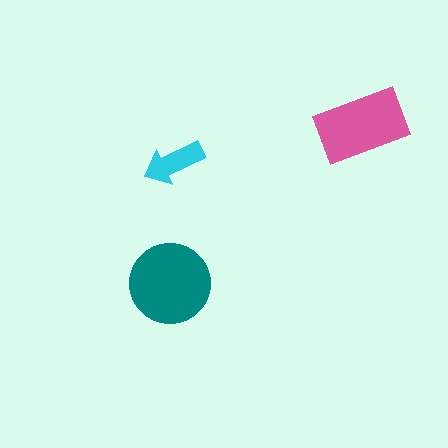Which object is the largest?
The teal circle.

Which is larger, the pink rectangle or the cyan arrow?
The pink rectangle.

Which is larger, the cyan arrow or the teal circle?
The teal circle.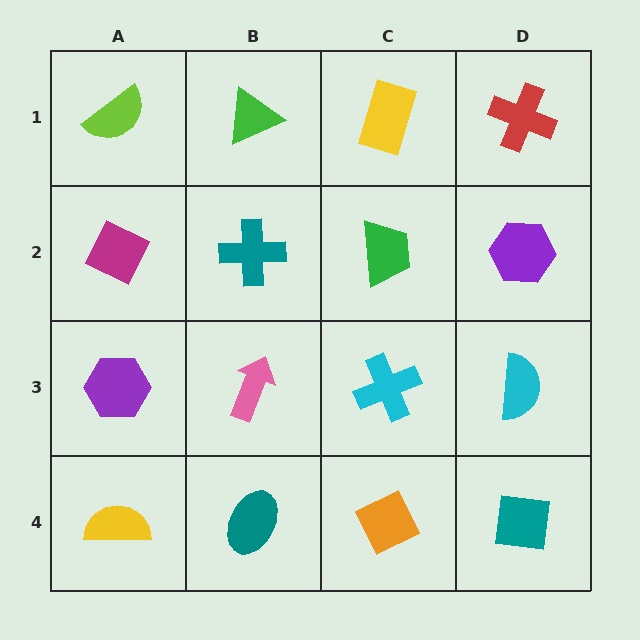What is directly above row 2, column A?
A lime semicircle.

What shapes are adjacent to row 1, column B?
A teal cross (row 2, column B), a lime semicircle (row 1, column A), a yellow rectangle (row 1, column C).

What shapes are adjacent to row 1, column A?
A magenta diamond (row 2, column A), a green triangle (row 1, column B).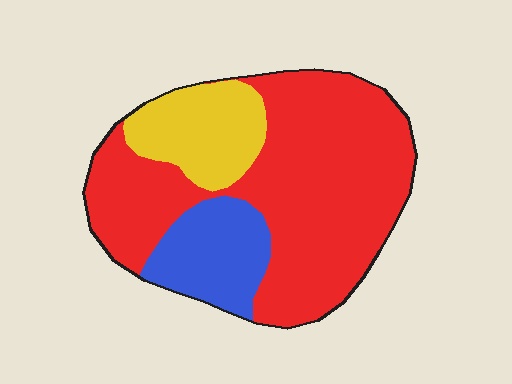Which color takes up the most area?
Red, at roughly 65%.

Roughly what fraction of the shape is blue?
Blue takes up less than a sixth of the shape.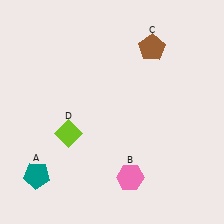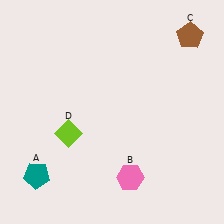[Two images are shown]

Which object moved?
The brown pentagon (C) moved right.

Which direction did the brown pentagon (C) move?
The brown pentagon (C) moved right.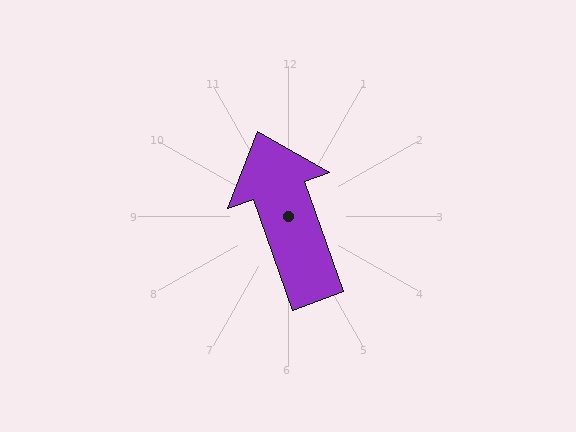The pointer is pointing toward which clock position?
Roughly 11 o'clock.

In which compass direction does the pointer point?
North.